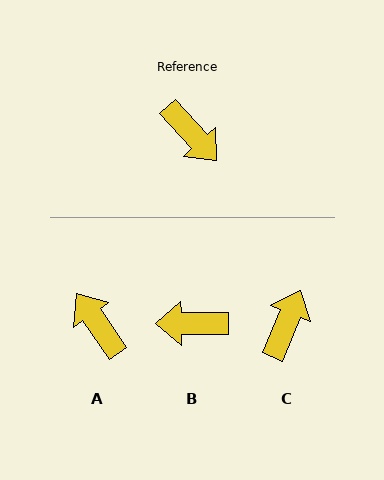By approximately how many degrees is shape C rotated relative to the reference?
Approximately 115 degrees counter-clockwise.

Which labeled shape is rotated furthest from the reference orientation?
A, about 173 degrees away.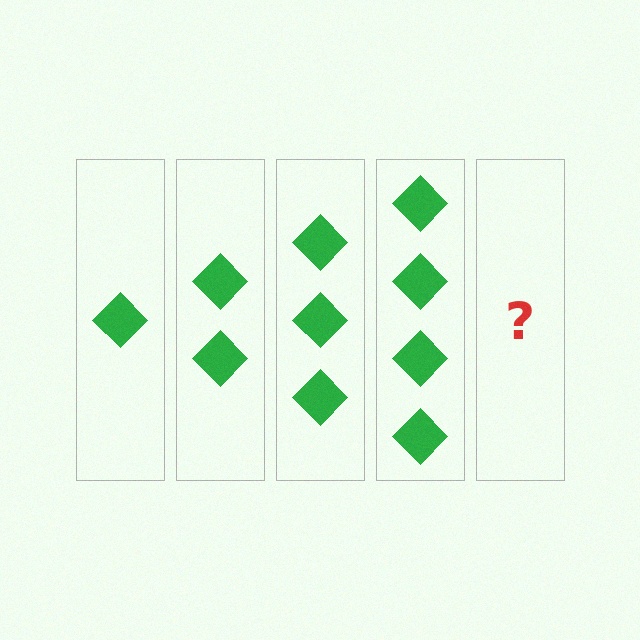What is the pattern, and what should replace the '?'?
The pattern is that each step adds one more diamond. The '?' should be 5 diamonds.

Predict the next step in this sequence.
The next step is 5 diamonds.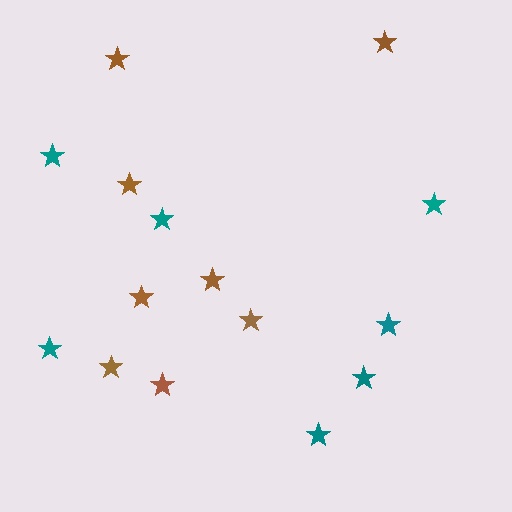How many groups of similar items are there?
There are 2 groups: one group of teal stars (7) and one group of brown stars (8).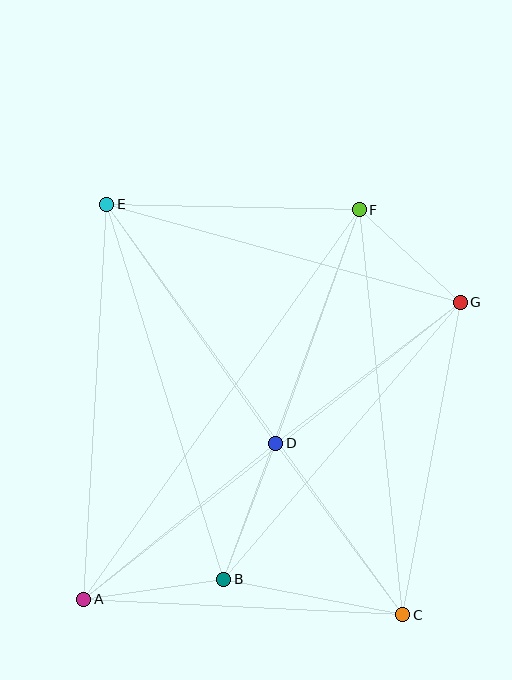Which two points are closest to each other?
Points F and G are closest to each other.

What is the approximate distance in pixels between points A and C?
The distance between A and C is approximately 320 pixels.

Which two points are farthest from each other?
Points C and E are farthest from each other.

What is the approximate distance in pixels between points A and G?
The distance between A and G is approximately 479 pixels.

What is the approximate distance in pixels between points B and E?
The distance between B and E is approximately 393 pixels.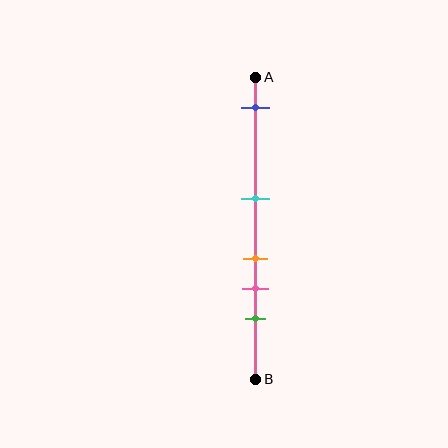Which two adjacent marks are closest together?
The orange and pink marks are the closest adjacent pair.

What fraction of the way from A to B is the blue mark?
The blue mark is approximately 10% (0.1) of the way from A to B.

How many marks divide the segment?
There are 5 marks dividing the segment.